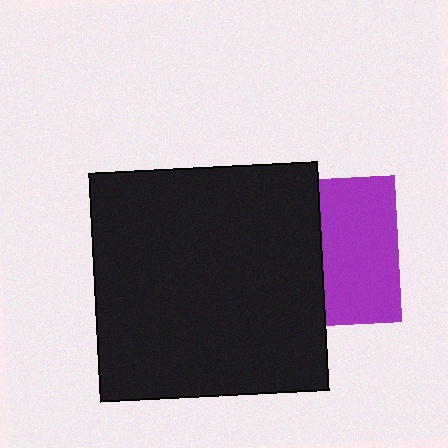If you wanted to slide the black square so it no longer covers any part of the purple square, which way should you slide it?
Slide it left — that is the most direct way to separate the two shapes.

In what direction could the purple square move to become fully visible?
The purple square could move right. That would shift it out from behind the black square entirely.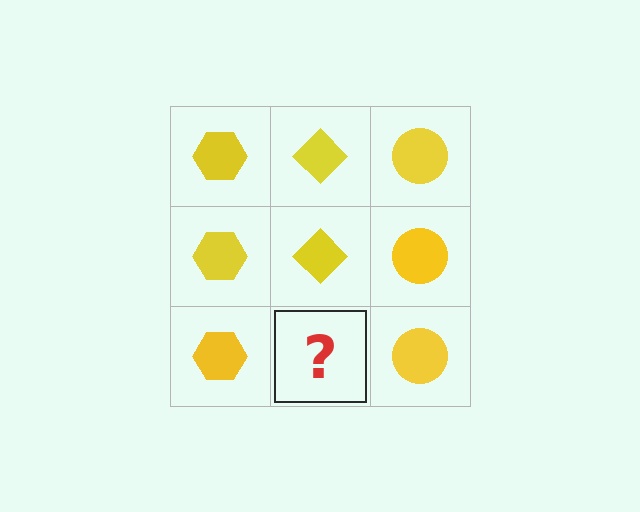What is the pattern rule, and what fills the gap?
The rule is that each column has a consistent shape. The gap should be filled with a yellow diamond.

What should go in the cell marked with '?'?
The missing cell should contain a yellow diamond.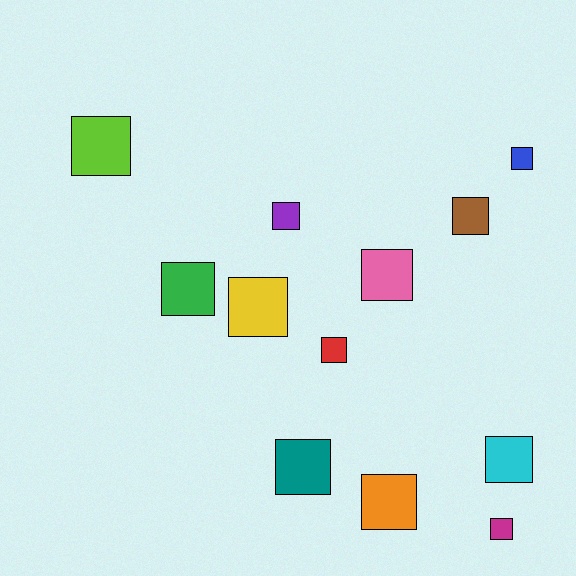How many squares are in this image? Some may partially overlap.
There are 12 squares.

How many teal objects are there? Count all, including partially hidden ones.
There is 1 teal object.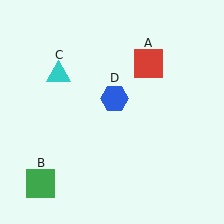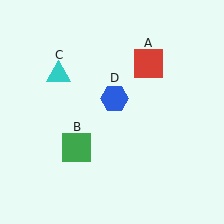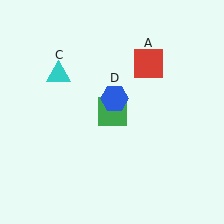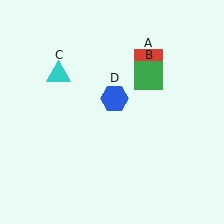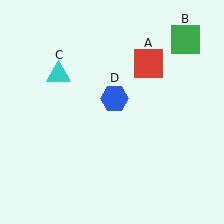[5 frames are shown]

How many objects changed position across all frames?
1 object changed position: green square (object B).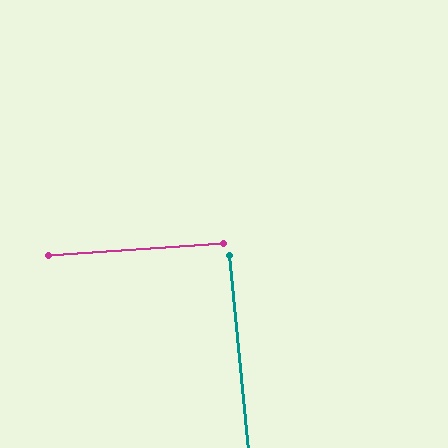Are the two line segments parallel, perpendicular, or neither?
Perpendicular — they meet at approximately 88°.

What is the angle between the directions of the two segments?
Approximately 88 degrees.